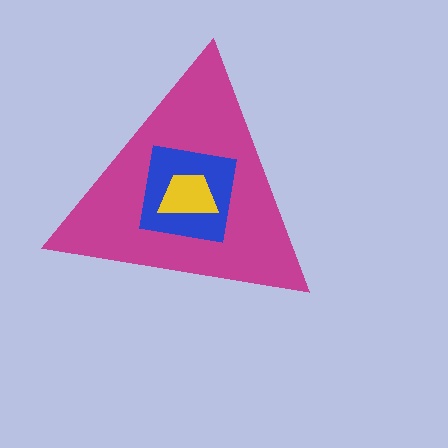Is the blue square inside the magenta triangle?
Yes.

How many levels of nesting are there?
3.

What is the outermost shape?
The magenta triangle.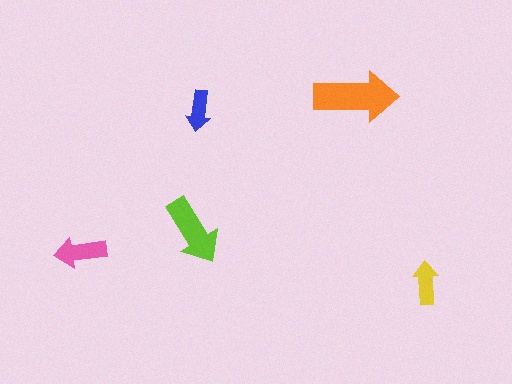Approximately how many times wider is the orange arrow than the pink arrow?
About 1.5 times wider.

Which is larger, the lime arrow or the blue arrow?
The lime one.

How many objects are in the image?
There are 5 objects in the image.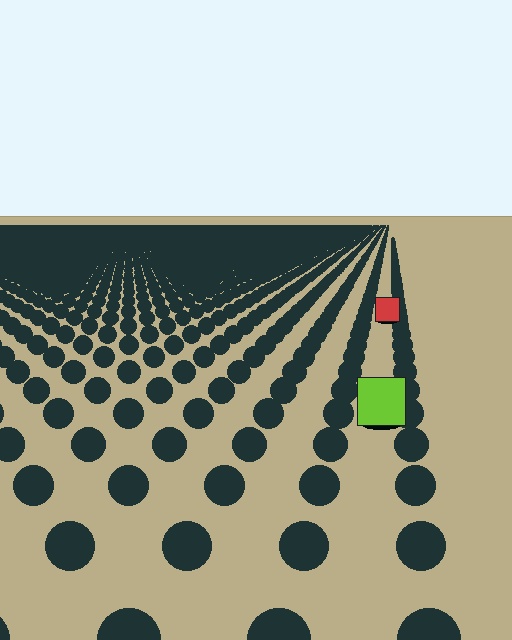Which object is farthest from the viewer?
The red square is farthest from the viewer. It appears smaller and the ground texture around it is denser.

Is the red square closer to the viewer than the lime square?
No. The lime square is closer — you can tell from the texture gradient: the ground texture is coarser near it.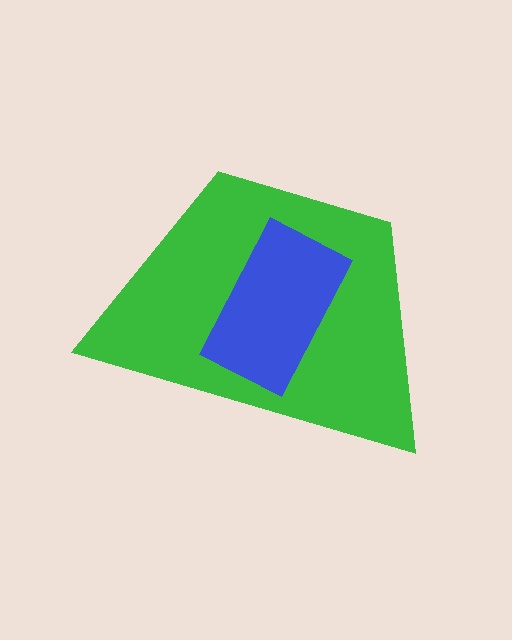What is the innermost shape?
The blue rectangle.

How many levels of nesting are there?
2.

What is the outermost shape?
The green trapezoid.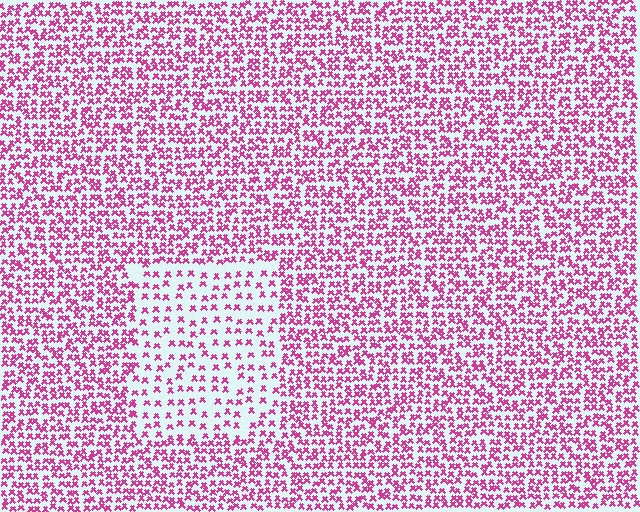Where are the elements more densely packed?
The elements are more densely packed outside the rectangle boundary.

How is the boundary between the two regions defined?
The boundary is defined by a change in element density (approximately 2.1x ratio). All elements are the same color, size, and shape.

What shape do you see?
I see a rectangle.